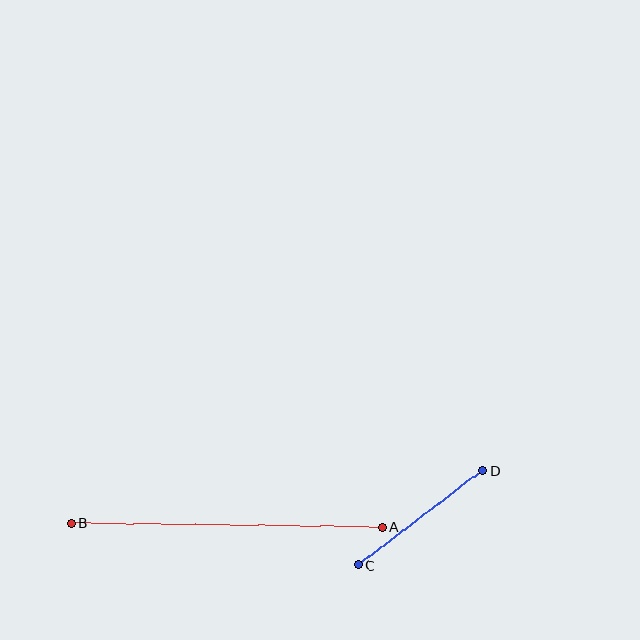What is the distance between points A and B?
The distance is approximately 311 pixels.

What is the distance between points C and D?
The distance is approximately 156 pixels.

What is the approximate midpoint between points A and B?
The midpoint is at approximately (227, 525) pixels.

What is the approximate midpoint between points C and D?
The midpoint is at approximately (420, 518) pixels.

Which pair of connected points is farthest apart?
Points A and B are farthest apart.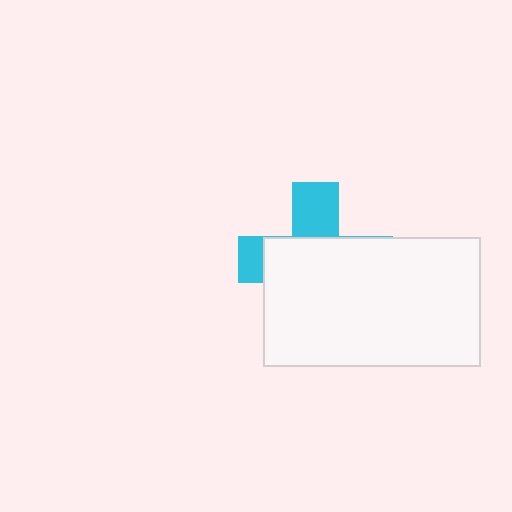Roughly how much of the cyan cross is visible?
A small part of it is visible (roughly 32%).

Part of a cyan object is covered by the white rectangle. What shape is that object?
It is a cross.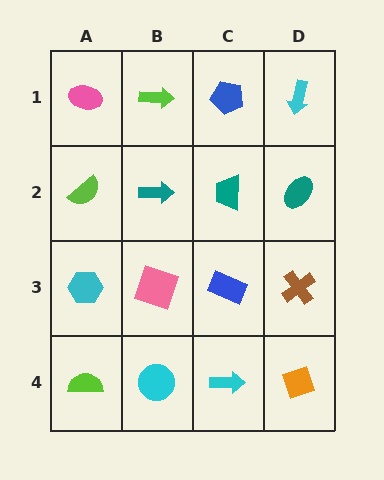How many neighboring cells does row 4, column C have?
3.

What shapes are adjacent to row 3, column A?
A lime semicircle (row 2, column A), a lime semicircle (row 4, column A), a pink square (row 3, column B).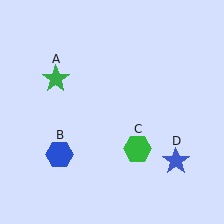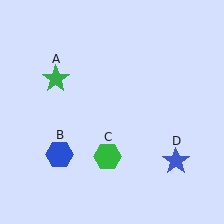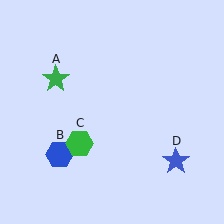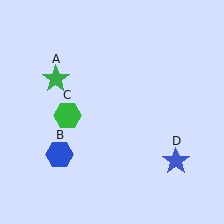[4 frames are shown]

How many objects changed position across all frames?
1 object changed position: green hexagon (object C).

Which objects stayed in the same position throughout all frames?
Green star (object A) and blue hexagon (object B) and blue star (object D) remained stationary.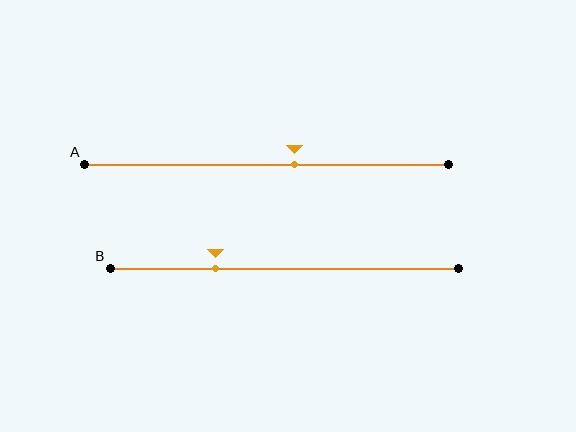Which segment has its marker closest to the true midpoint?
Segment A has its marker closest to the true midpoint.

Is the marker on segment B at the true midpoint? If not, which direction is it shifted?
No, the marker on segment B is shifted to the left by about 20% of the segment length.